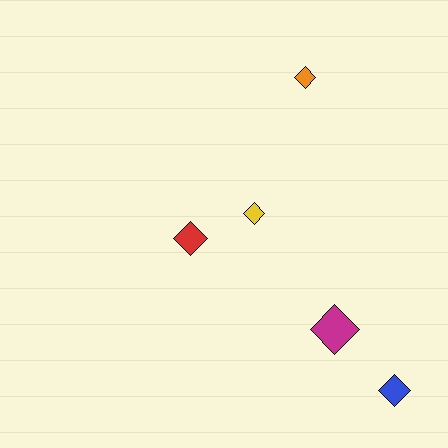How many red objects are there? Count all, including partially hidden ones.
There is 1 red object.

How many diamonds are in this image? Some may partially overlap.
There are 5 diamonds.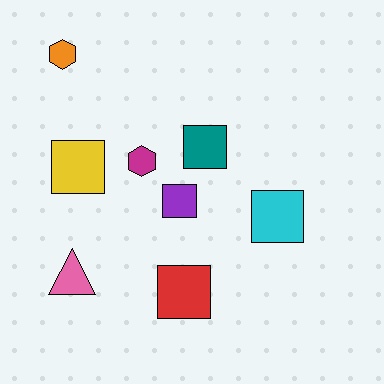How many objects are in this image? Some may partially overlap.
There are 8 objects.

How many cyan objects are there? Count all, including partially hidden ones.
There is 1 cyan object.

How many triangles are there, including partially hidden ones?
There is 1 triangle.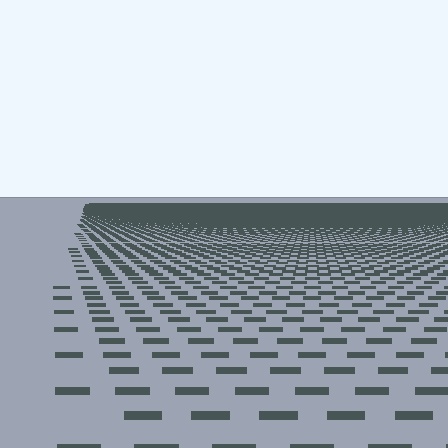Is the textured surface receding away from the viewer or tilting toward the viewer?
The surface is receding away from the viewer. Texture elements get smaller and denser toward the top.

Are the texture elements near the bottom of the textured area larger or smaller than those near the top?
Larger. Near the bottom, elements are closer to the viewer and appear at a bigger on-screen size.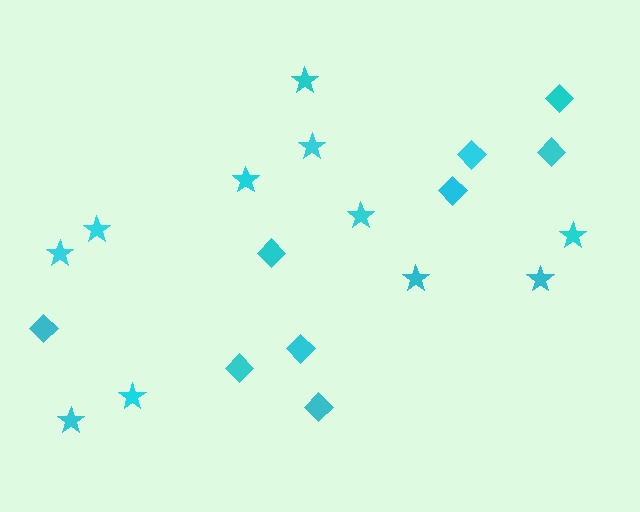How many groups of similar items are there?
There are 2 groups: one group of diamonds (9) and one group of stars (11).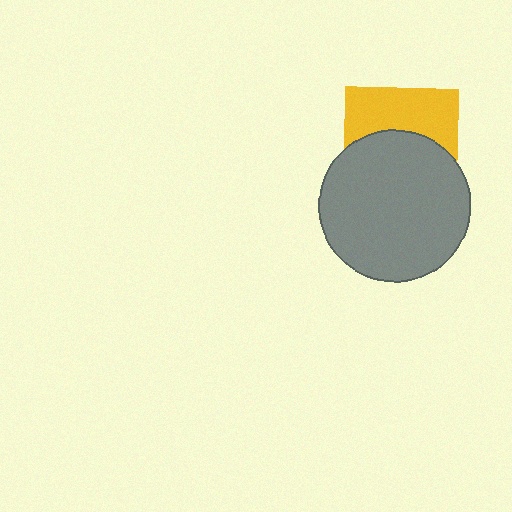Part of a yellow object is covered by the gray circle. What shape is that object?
It is a square.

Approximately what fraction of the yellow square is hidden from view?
Roughly 56% of the yellow square is hidden behind the gray circle.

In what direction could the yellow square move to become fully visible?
The yellow square could move up. That would shift it out from behind the gray circle entirely.